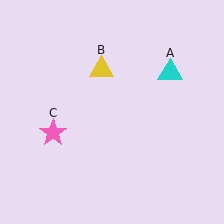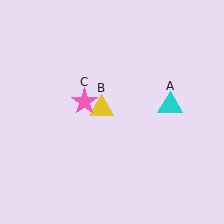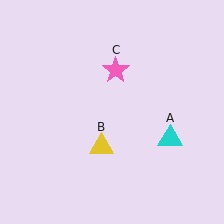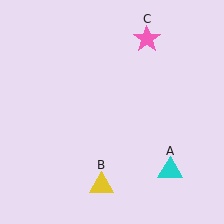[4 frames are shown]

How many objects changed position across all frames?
3 objects changed position: cyan triangle (object A), yellow triangle (object B), pink star (object C).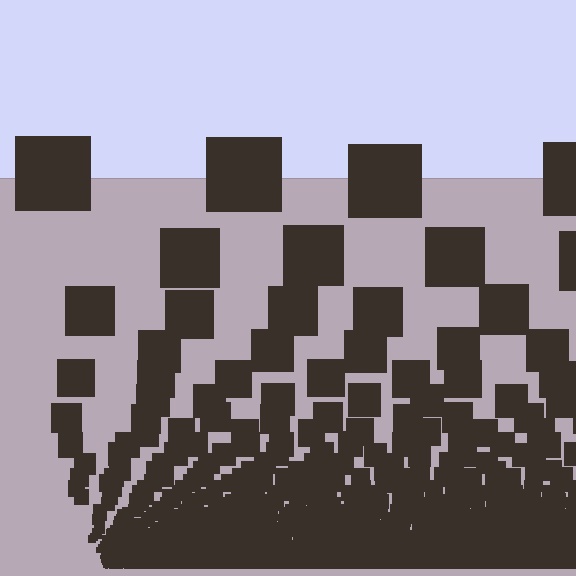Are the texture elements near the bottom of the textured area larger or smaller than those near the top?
Smaller. The gradient is inverted — elements near the bottom are smaller and denser.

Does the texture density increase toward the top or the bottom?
Density increases toward the bottom.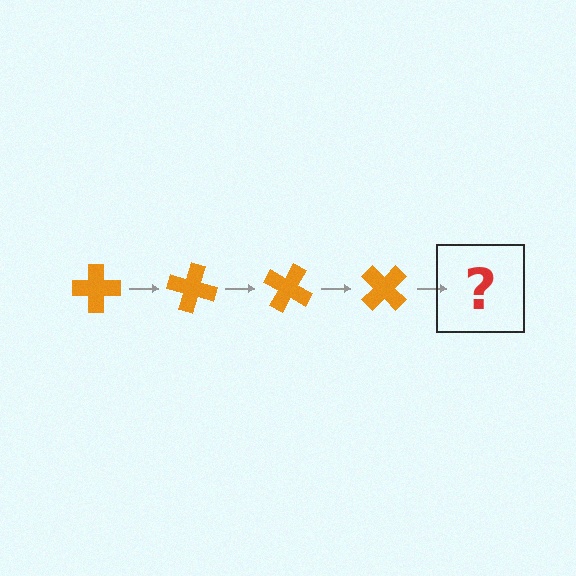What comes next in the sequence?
The next element should be an orange cross rotated 60 degrees.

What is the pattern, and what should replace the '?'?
The pattern is that the cross rotates 15 degrees each step. The '?' should be an orange cross rotated 60 degrees.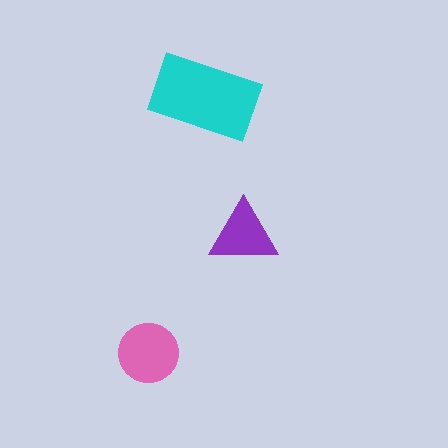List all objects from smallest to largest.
The purple triangle, the pink circle, the cyan rectangle.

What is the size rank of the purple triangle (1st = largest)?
3rd.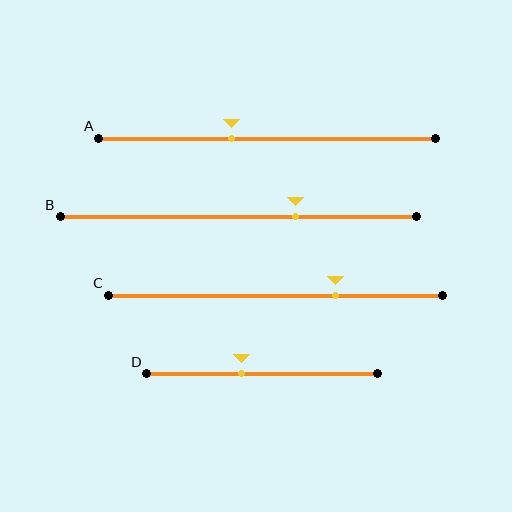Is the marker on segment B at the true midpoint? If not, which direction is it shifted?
No, the marker on segment B is shifted to the right by about 16% of the segment length.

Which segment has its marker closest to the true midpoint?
Segment D has its marker closest to the true midpoint.